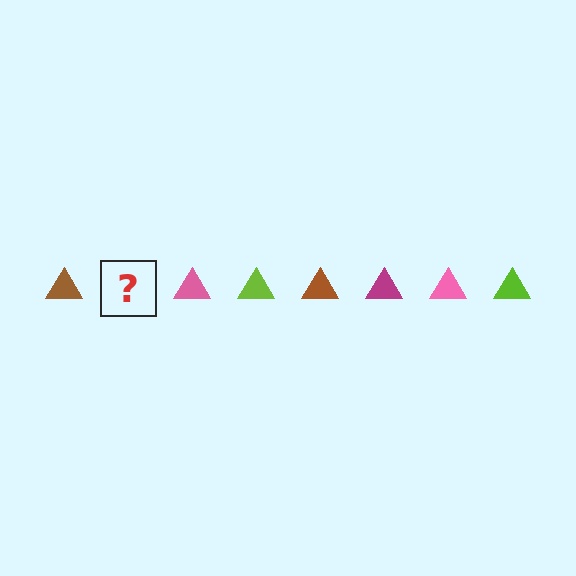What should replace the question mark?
The question mark should be replaced with a magenta triangle.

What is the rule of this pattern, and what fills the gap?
The rule is that the pattern cycles through brown, magenta, pink, lime triangles. The gap should be filled with a magenta triangle.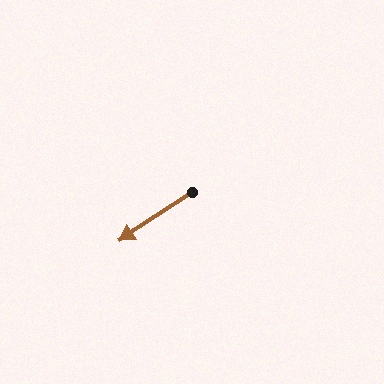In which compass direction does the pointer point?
Southwest.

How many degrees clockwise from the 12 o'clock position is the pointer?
Approximately 236 degrees.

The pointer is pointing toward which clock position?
Roughly 8 o'clock.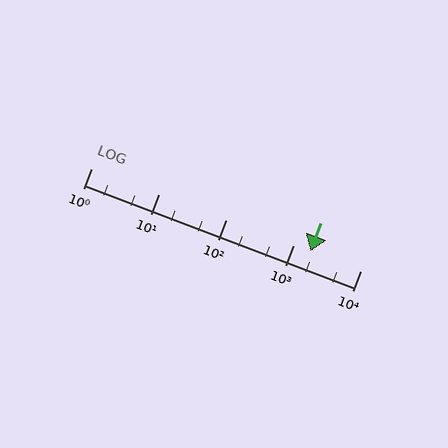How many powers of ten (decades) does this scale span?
The scale spans 4 decades, from 1 to 10000.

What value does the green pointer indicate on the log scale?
The pointer indicates approximately 1800.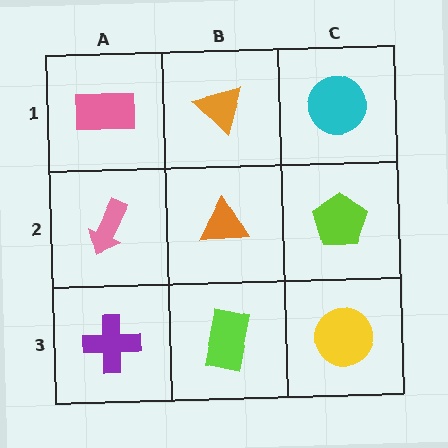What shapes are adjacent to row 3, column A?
A pink arrow (row 2, column A), a lime rectangle (row 3, column B).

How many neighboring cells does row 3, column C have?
2.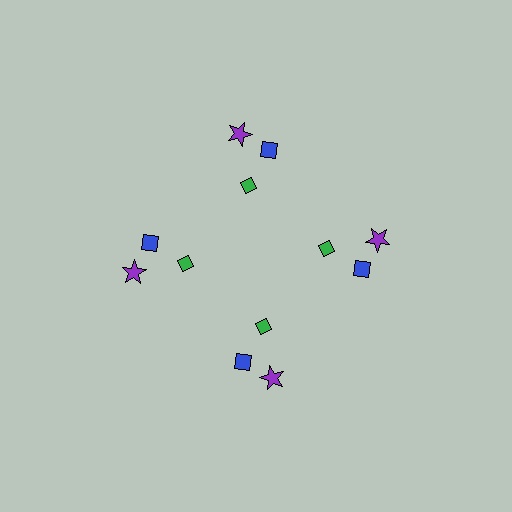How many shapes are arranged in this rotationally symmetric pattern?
There are 12 shapes, arranged in 4 groups of 3.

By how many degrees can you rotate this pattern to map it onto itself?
The pattern maps onto itself every 90 degrees of rotation.